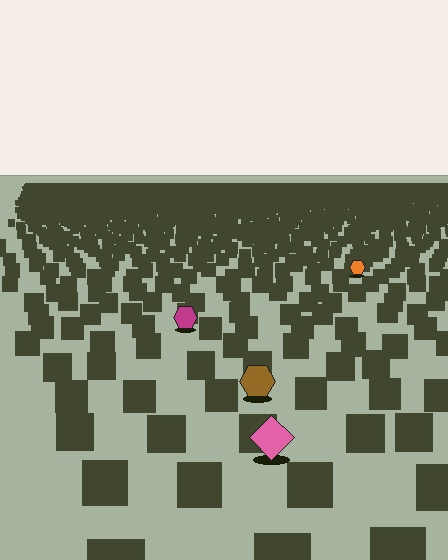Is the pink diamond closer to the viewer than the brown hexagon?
Yes. The pink diamond is closer — you can tell from the texture gradient: the ground texture is coarser near it.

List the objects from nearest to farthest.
From nearest to farthest: the pink diamond, the brown hexagon, the magenta hexagon, the orange hexagon.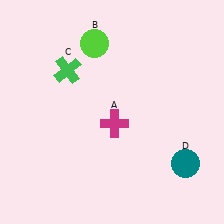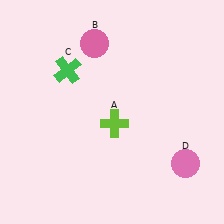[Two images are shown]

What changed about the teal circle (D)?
In Image 1, D is teal. In Image 2, it changed to pink.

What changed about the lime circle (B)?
In Image 1, B is lime. In Image 2, it changed to pink.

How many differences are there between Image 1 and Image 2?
There are 3 differences between the two images.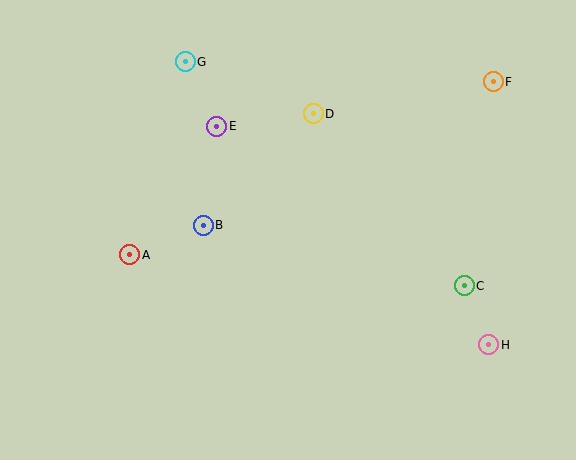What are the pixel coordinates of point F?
Point F is at (493, 82).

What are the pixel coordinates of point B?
Point B is at (203, 225).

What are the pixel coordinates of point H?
Point H is at (489, 345).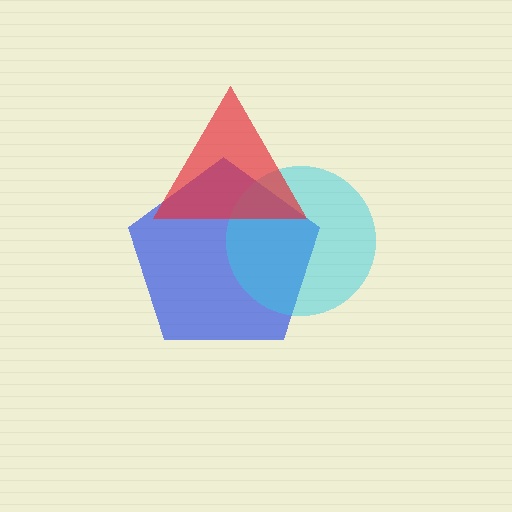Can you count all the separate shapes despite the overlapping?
Yes, there are 3 separate shapes.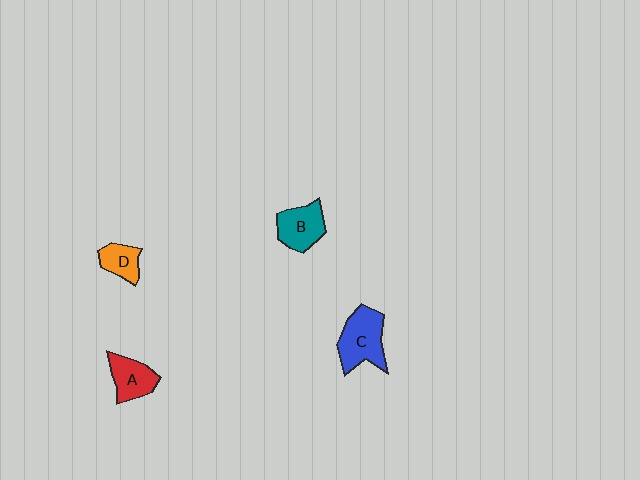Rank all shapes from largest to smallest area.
From largest to smallest: C (blue), B (teal), A (red), D (orange).